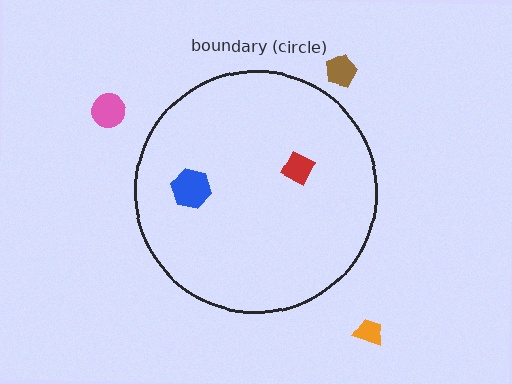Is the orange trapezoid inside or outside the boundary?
Outside.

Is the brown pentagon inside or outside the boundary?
Outside.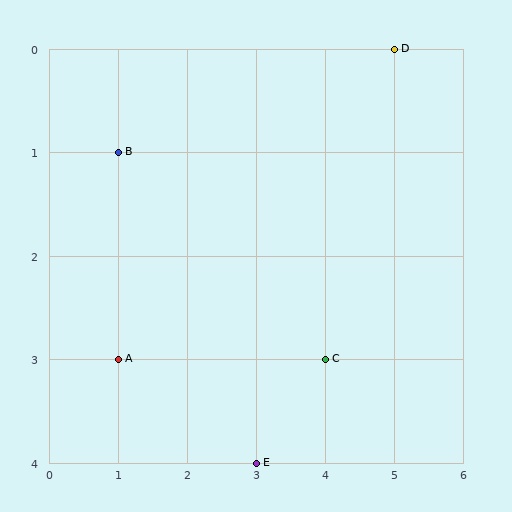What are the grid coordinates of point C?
Point C is at grid coordinates (4, 3).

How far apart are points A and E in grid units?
Points A and E are 2 columns and 1 row apart (about 2.2 grid units diagonally).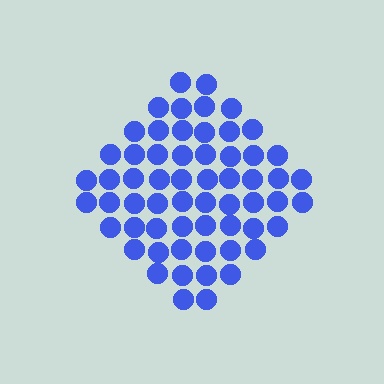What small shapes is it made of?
It is made of small circles.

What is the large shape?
The large shape is a diamond.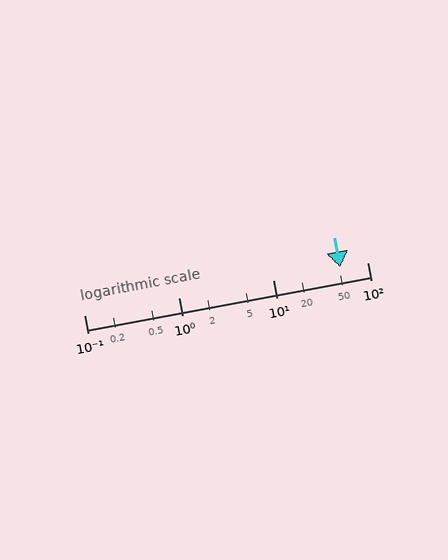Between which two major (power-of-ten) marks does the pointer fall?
The pointer is between 10 and 100.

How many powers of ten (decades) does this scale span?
The scale spans 3 decades, from 0.1 to 100.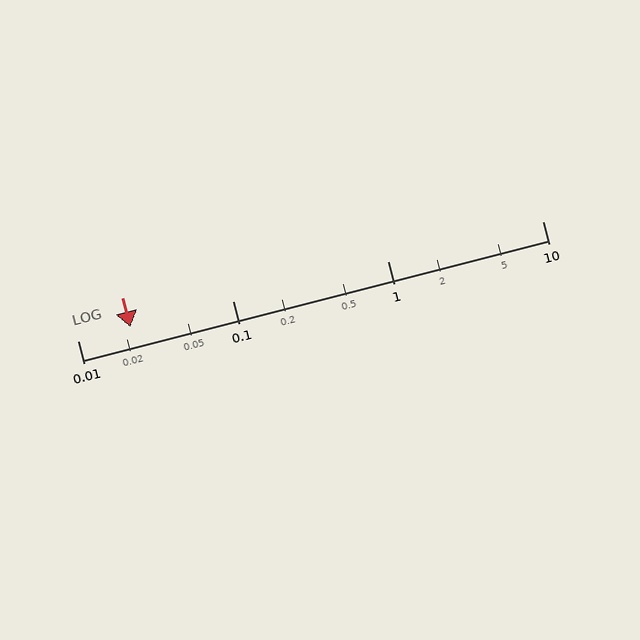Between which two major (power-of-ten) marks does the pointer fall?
The pointer is between 0.01 and 0.1.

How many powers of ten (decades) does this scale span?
The scale spans 3 decades, from 0.01 to 10.